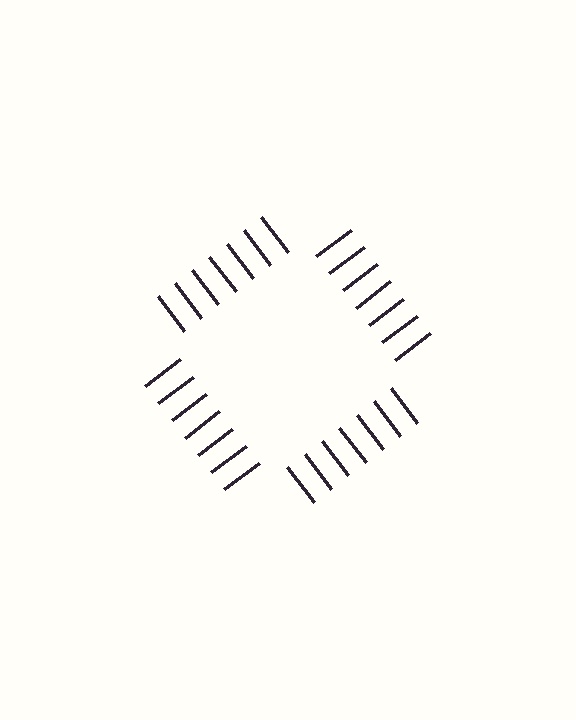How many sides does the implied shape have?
4 sides — the line-ends trace a square.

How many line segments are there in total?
28 — 7 along each of the 4 edges.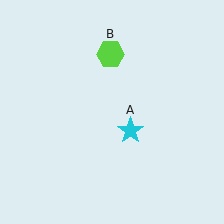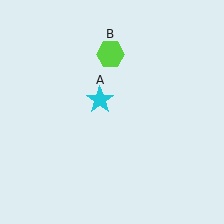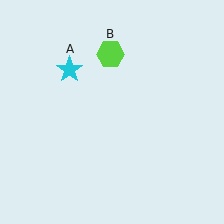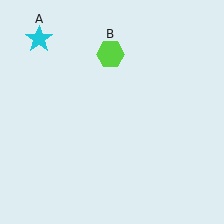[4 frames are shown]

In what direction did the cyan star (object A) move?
The cyan star (object A) moved up and to the left.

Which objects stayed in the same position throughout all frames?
Lime hexagon (object B) remained stationary.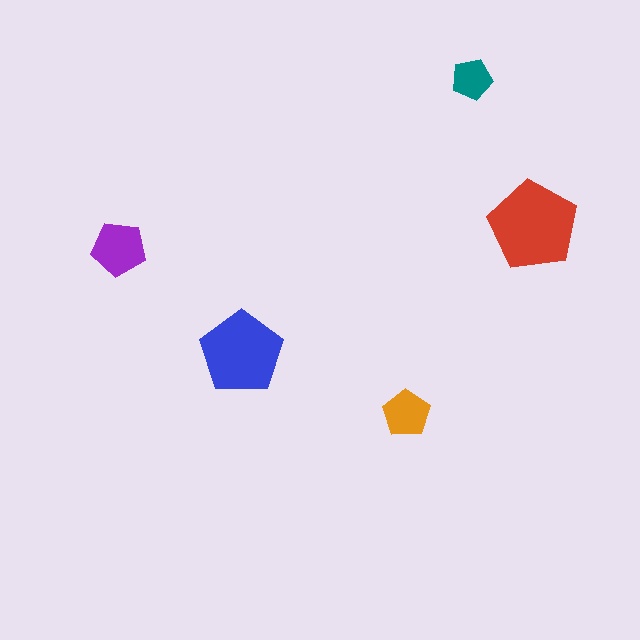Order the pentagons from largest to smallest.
the red one, the blue one, the purple one, the orange one, the teal one.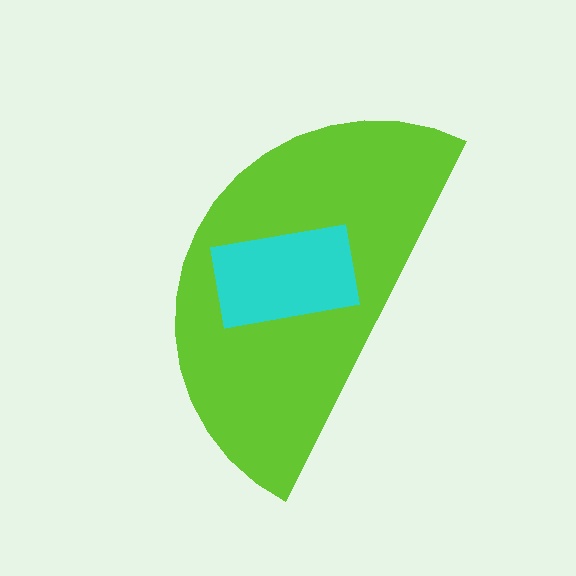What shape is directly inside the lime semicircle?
The cyan rectangle.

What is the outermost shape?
The lime semicircle.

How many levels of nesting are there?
2.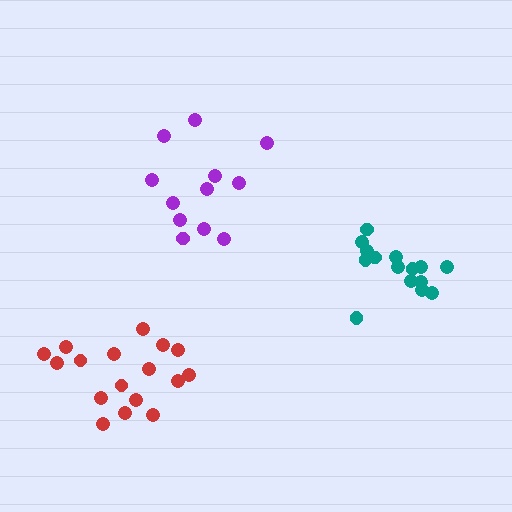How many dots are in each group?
Group 1: 17 dots, Group 2: 15 dots, Group 3: 12 dots (44 total).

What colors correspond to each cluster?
The clusters are colored: red, teal, purple.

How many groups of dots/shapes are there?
There are 3 groups.